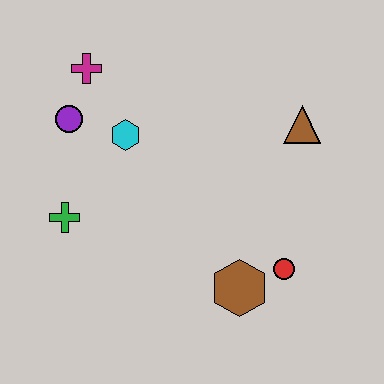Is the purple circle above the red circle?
Yes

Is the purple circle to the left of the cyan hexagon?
Yes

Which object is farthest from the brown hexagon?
The magenta cross is farthest from the brown hexagon.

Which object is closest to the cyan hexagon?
The purple circle is closest to the cyan hexagon.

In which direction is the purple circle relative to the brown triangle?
The purple circle is to the left of the brown triangle.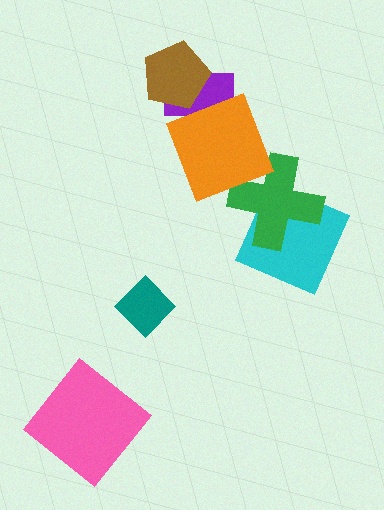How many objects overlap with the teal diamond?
0 objects overlap with the teal diamond.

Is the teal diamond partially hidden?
No, no other shape covers it.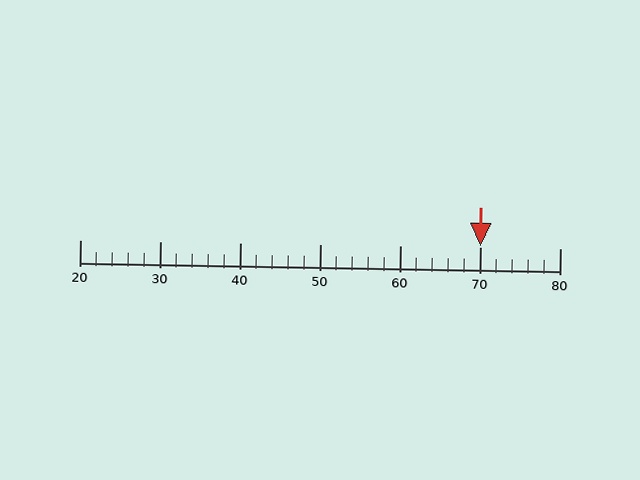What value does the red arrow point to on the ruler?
The red arrow points to approximately 70.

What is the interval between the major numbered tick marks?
The major tick marks are spaced 10 units apart.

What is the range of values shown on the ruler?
The ruler shows values from 20 to 80.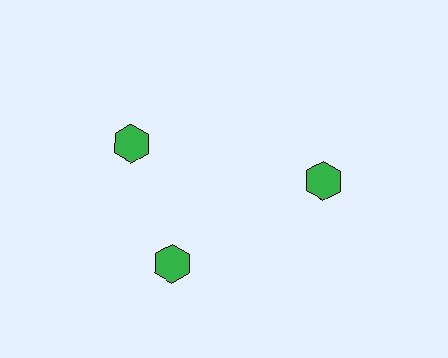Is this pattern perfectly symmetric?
No. The 3 green hexagons are arranged in a ring, but one element near the 11 o'clock position is rotated out of alignment along the ring, breaking the 3-fold rotational symmetry.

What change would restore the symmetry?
The symmetry would be restored by rotating it back into even spacing with its neighbors so that all 3 hexagons sit at equal angles and equal distance from the center.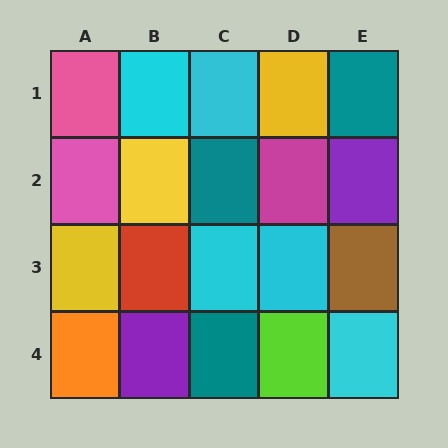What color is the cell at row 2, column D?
Magenta.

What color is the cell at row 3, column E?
Brown.